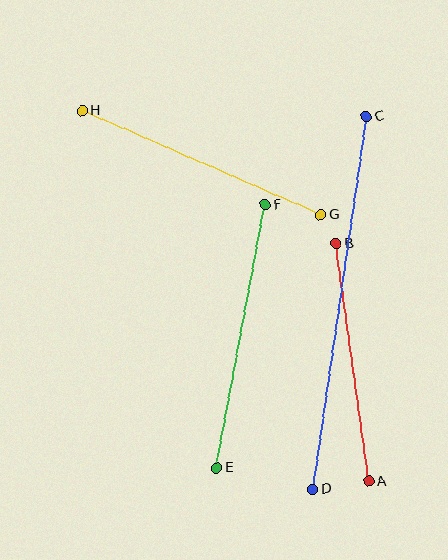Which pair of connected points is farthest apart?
Points C and D are farthest apart.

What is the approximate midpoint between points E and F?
The midpoint is at approximately (241, 336) pixels.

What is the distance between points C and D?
The distance is approximately 376 pixels.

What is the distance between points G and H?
The distance is approximately 260 pixels.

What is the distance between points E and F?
The distance is approximately 268 pixels.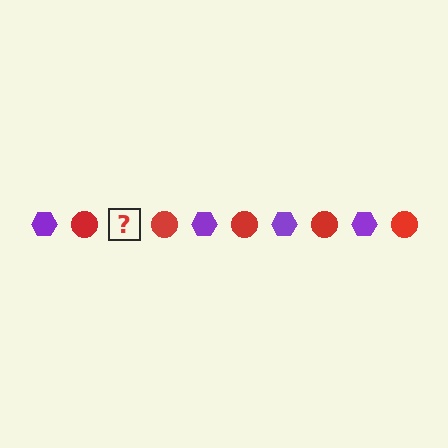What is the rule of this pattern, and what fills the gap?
The rule is that the pattern alternates between purple hexagon and red circle. The gap should be filled with a purple hexagon.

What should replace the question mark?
The question mark should be replaced with a purple hexagon.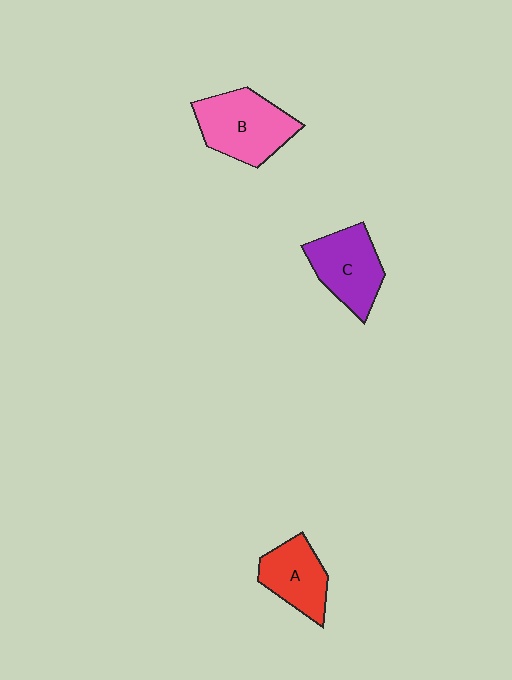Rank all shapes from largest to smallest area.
From largest to smallest: B (pink), C (purple), A (red).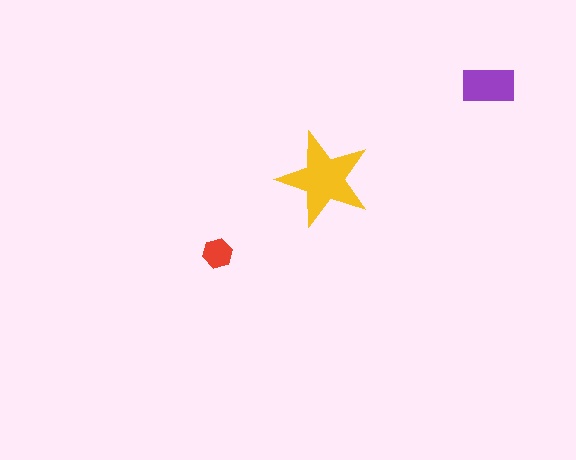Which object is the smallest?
The red hexagon.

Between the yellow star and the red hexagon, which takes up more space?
The yellow star.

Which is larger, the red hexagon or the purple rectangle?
The purple rectangle.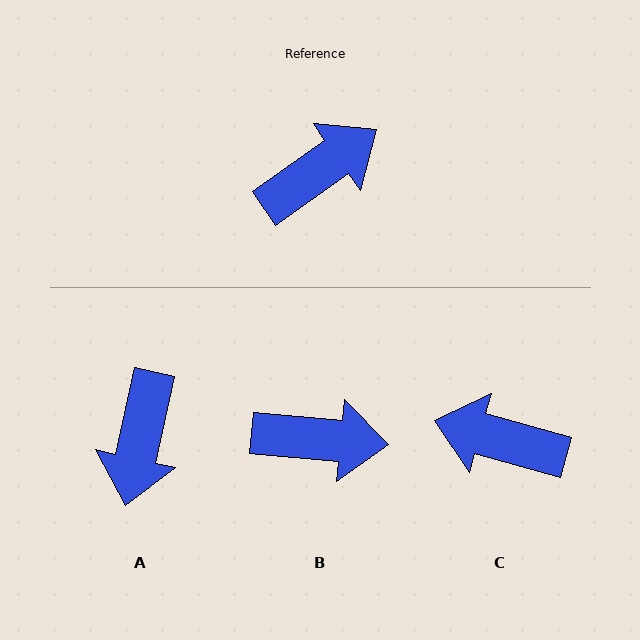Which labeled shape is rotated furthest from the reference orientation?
A, about 138 degrees away.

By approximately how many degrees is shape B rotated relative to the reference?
Approximately 40 degrees clockwise.